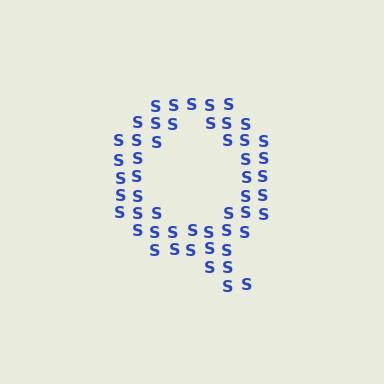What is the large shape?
The large shape is the letter Q.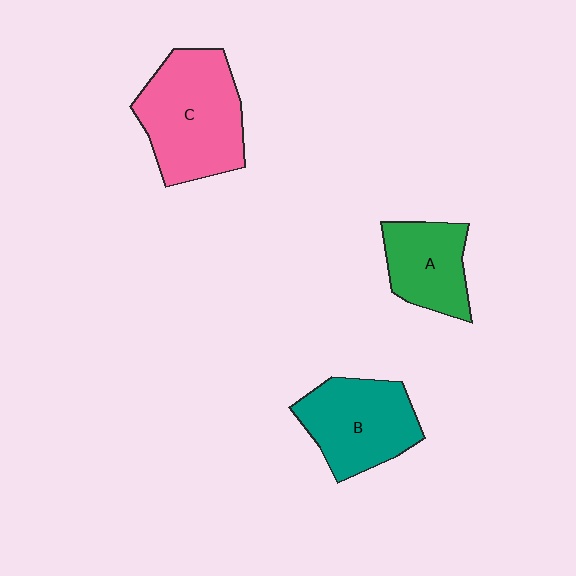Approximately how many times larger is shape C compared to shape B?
Approximately 1.3 times.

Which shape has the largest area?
Shape C (pink).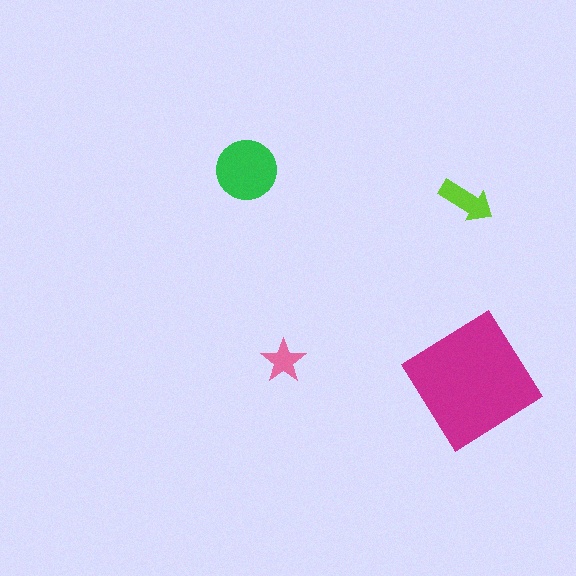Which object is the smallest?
The pink star.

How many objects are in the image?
There are 4 objects in the image.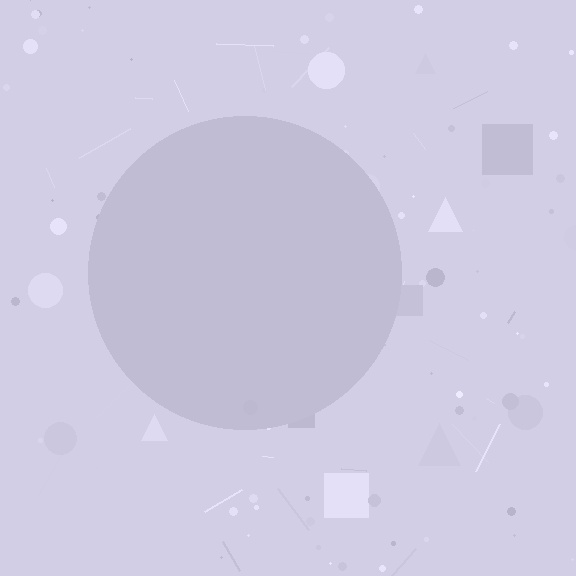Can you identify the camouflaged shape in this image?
The camouflaged shape is a circle.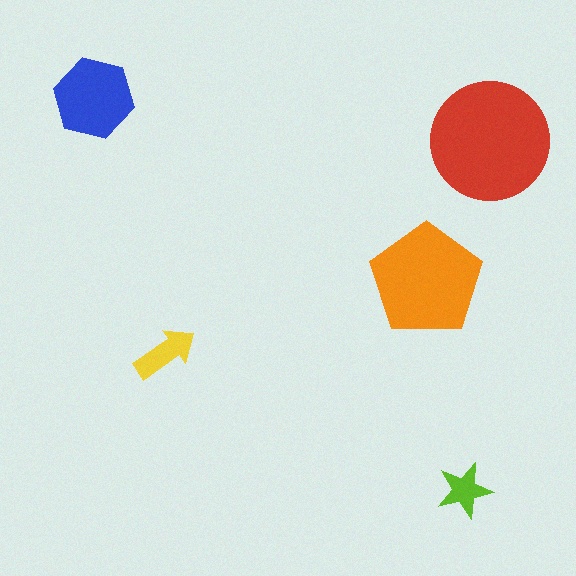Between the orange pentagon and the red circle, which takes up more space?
The red circle.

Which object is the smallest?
The lime star.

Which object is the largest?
The red circle.